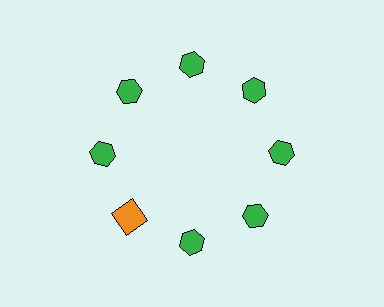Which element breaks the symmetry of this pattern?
The orange square at roughly the 8 o'clock position breaks the symmetry. All other shapes are green hexagons.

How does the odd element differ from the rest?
It differs in both color (orange instead of green) and shape (square instead of hexagon).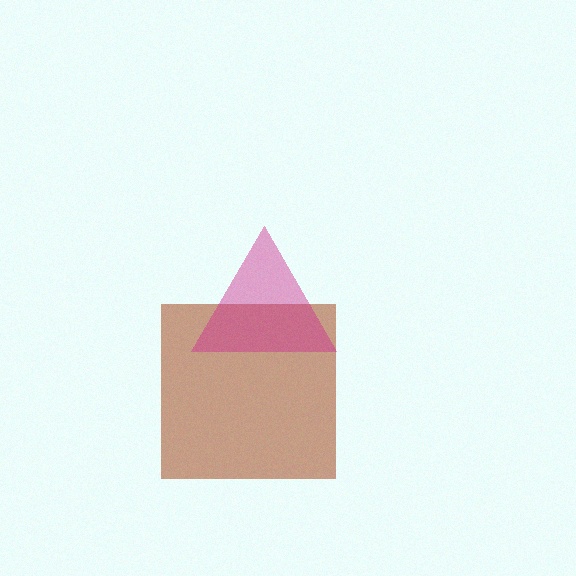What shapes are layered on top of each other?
The layered shapes are: a brown square, a magenta triangle.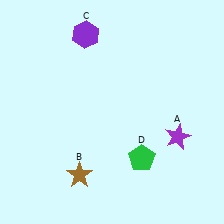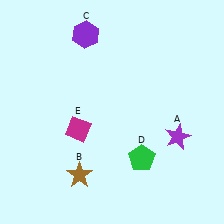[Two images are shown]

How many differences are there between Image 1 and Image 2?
There is 1 difference between the two images.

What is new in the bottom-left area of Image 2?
A magenta diamond (E) was added in the bottom-left area of Image 2.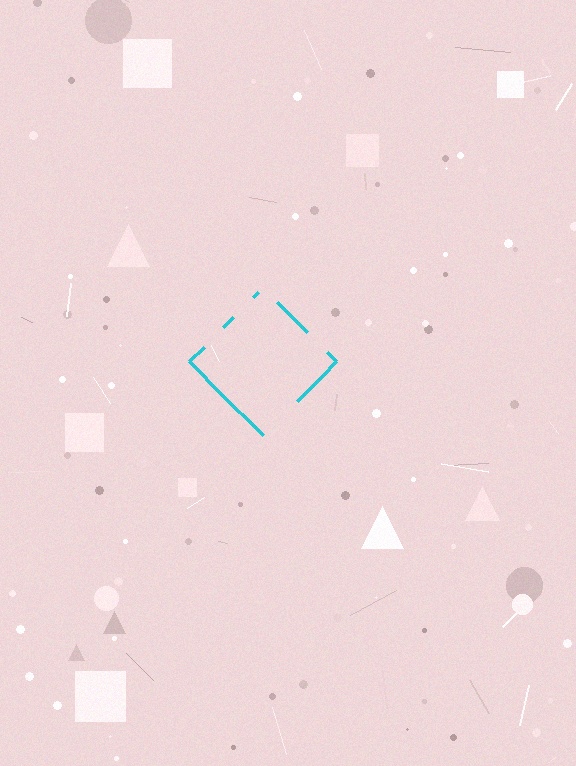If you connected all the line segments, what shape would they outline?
They would outline a diamond.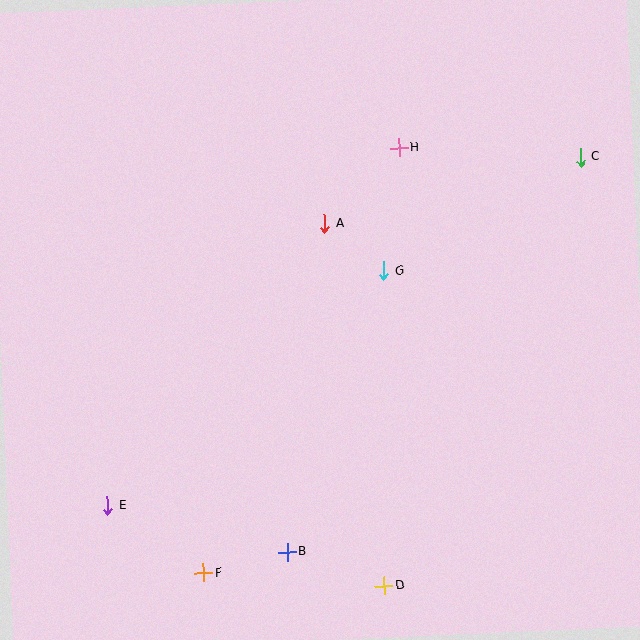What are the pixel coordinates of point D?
Point D is at (384, 586).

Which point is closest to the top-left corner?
Point A is closest to the top-left corner.